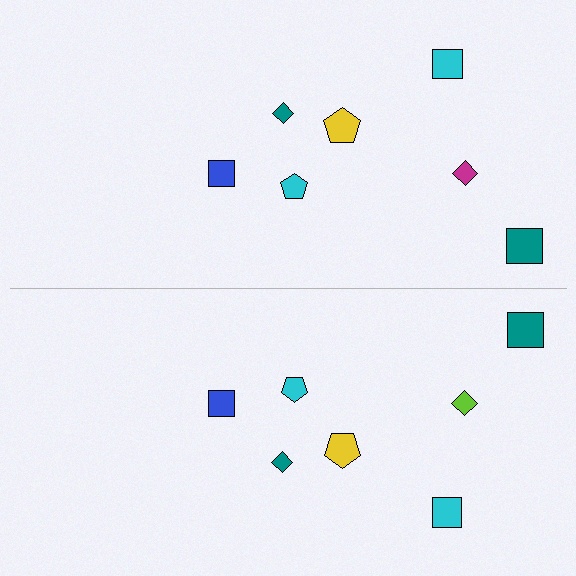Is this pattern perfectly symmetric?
No, the pattern is not perfectly symmetric. The lime diamond on the bottom side breaks the symmetry — its mirror counterpart is magenta.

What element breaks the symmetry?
The lime diamond on the bottom side breaks the symmetry — its mirror counterpart is magenta.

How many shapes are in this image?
There are 14 shapes in this image.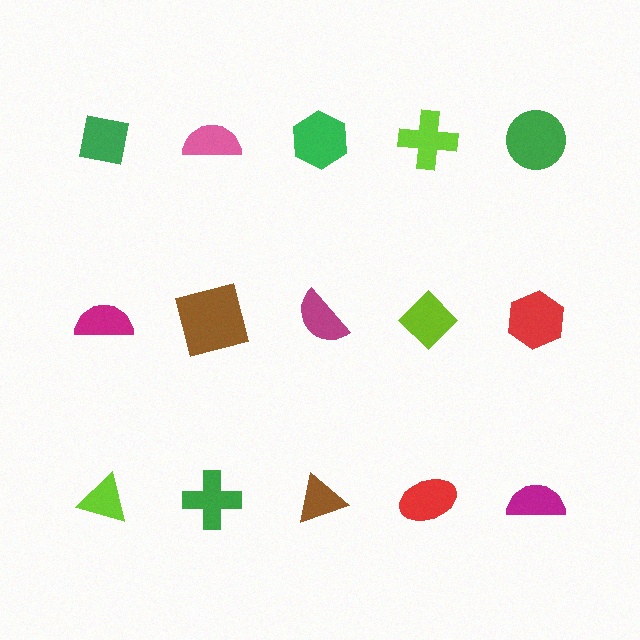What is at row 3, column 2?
A green cross.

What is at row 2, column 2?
A brown square.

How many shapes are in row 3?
5 shapes.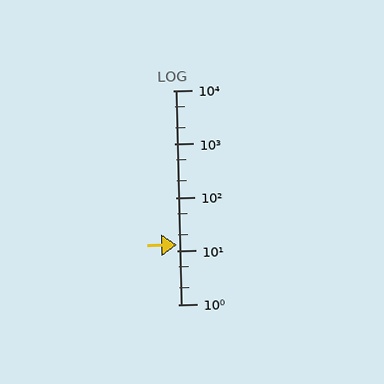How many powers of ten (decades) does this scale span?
The scale spans 4 decades, from 1 to 10000.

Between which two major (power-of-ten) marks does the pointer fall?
The pointer is between 10 and 100.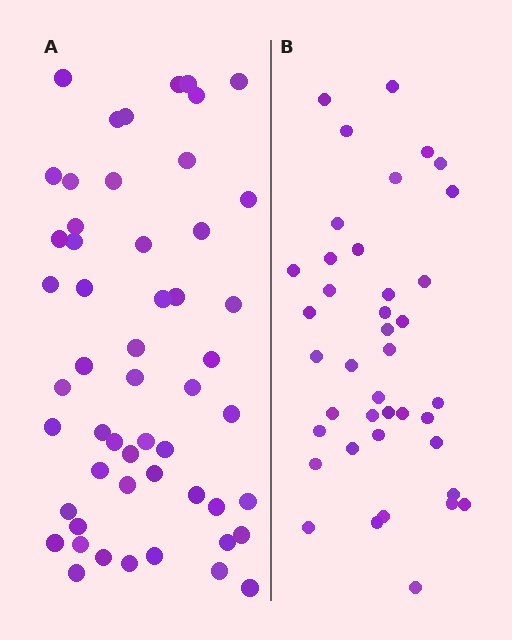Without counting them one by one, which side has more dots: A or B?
Region A (the left region) has more dots.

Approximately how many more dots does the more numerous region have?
Region A has approximately 15 more dots than region B.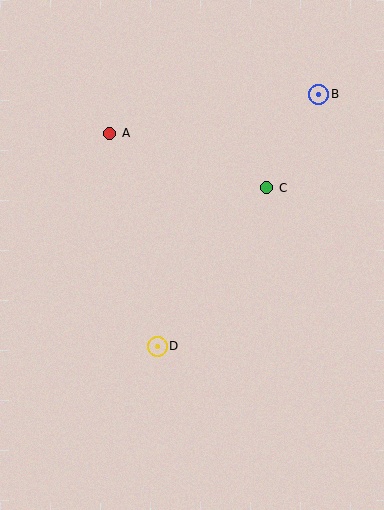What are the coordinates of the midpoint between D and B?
The midpoint between D and B is at (238, 220).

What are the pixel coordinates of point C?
Point C is at (267, 188).